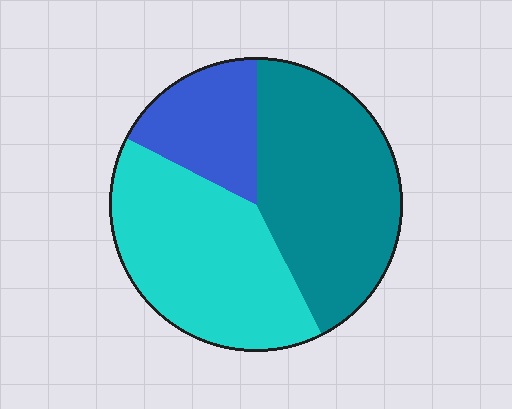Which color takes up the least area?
Blue, at roughly 20%.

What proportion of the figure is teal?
Teal takes up between a quarter and a half of the figure.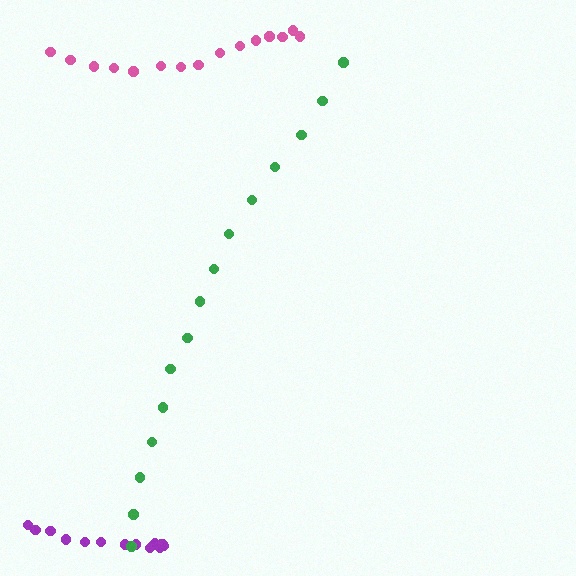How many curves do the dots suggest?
There are 3 distinct paths.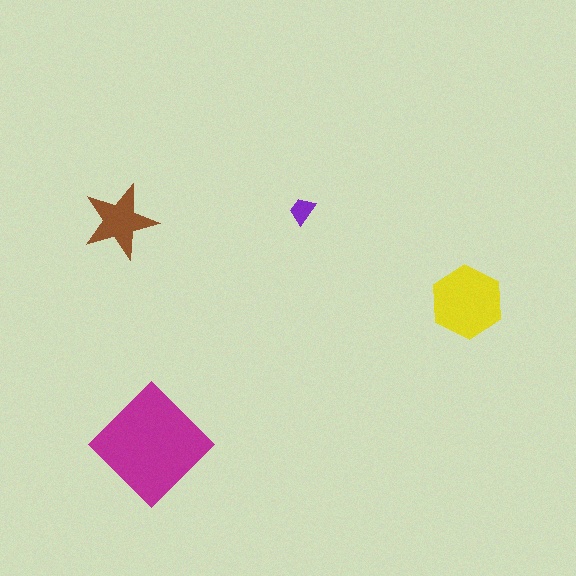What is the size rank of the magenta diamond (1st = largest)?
1st.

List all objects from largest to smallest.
The magenta diamond, the yellow hexagon, the brown star, the purple trapezoid.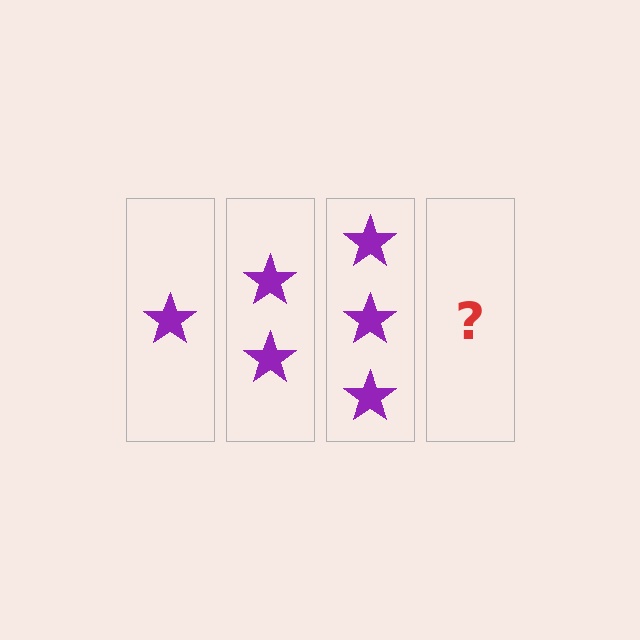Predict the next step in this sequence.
The next step is 4 stars.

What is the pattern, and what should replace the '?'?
The pattern is that each step adds one more star. The '?' should be 4 stars.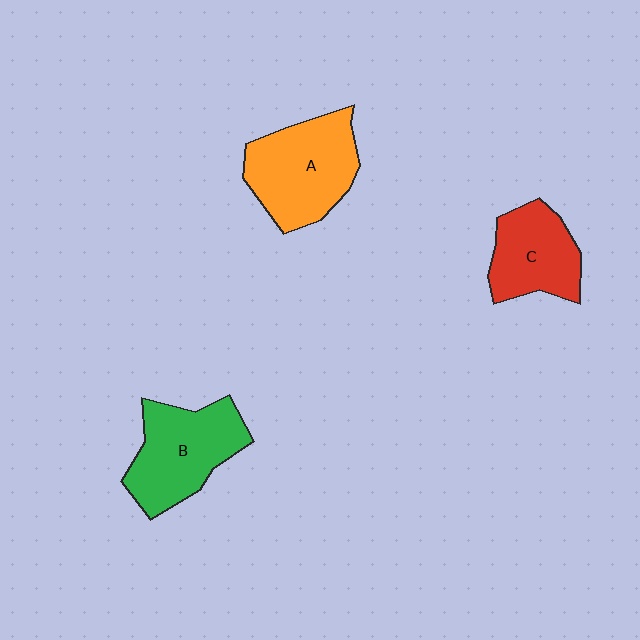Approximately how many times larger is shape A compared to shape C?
Approximately 1.3 times.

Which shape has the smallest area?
Shape C (red).